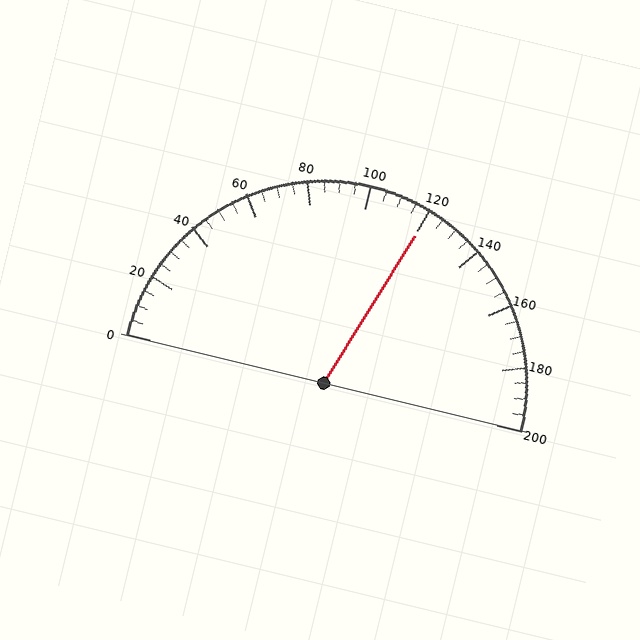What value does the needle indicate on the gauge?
The needle indicates approximately 120.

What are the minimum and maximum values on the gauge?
The gauge ranges from 0 to 200.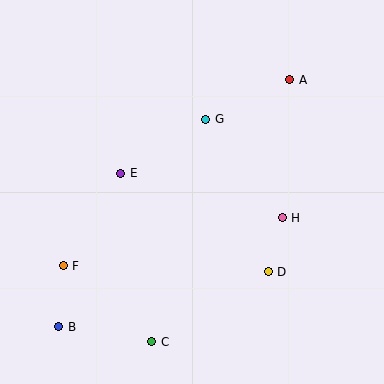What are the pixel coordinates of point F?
Point F is at (63, 266).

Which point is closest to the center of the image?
Point E at (121, 173) is closest to the center.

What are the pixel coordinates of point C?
Point C is at (152, 342).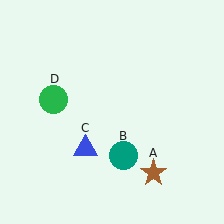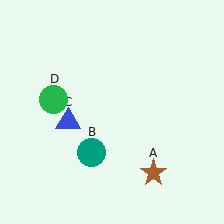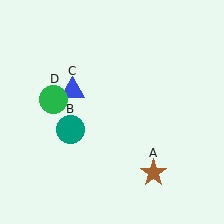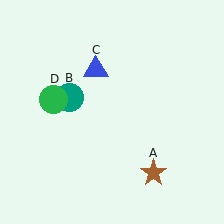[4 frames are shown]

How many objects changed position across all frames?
2 objects changed position: teal circle (object B), blue triangle (object C).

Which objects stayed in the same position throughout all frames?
Brown star (object A) and green circle (object D) remained stationary.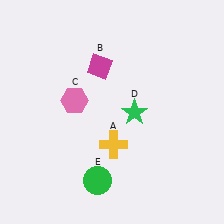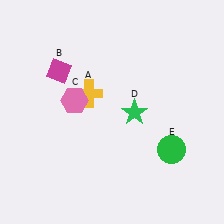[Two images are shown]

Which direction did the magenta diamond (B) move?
The magenta diamond (B) moved left.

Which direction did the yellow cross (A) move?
The yellow cross (A) moved up.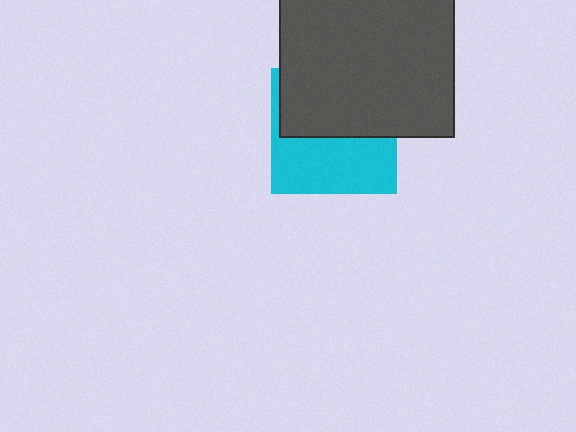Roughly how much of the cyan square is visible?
About half of it is visible (roughly 48%).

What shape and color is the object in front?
The object in front is a dark gray square.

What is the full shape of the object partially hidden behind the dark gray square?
The partially hidden object is a cyan square.